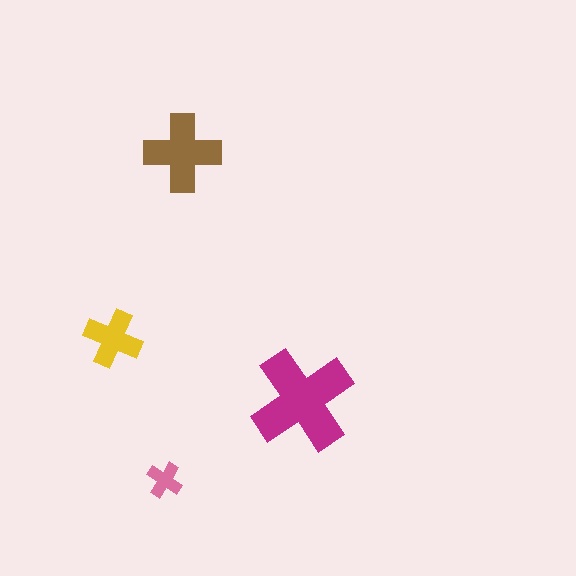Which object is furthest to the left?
The yellow cross is leftmost.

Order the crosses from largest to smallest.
the magenta one, the brown one, the yellow one, the pink one.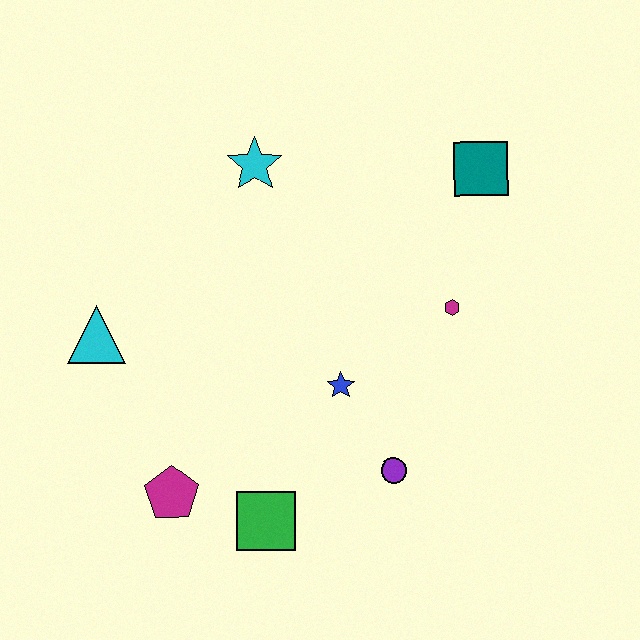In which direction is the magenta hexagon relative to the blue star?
The magenta hexagon is to the right of the blue star.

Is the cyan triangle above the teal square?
No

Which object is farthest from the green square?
The teal square is farthest from the green square.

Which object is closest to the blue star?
The purple circle is closest to the blue star.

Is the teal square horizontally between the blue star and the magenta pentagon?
No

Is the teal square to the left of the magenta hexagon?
No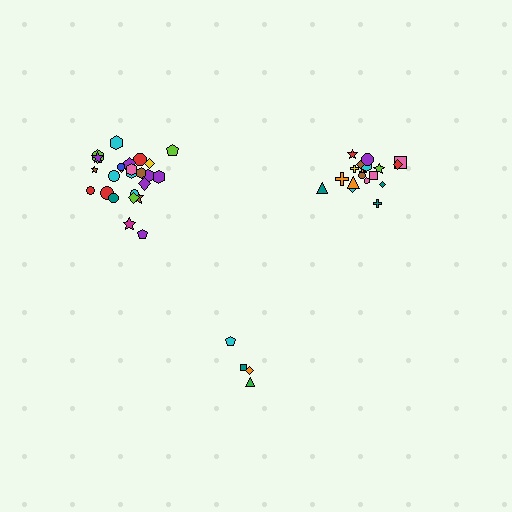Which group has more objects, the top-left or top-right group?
The top-left group.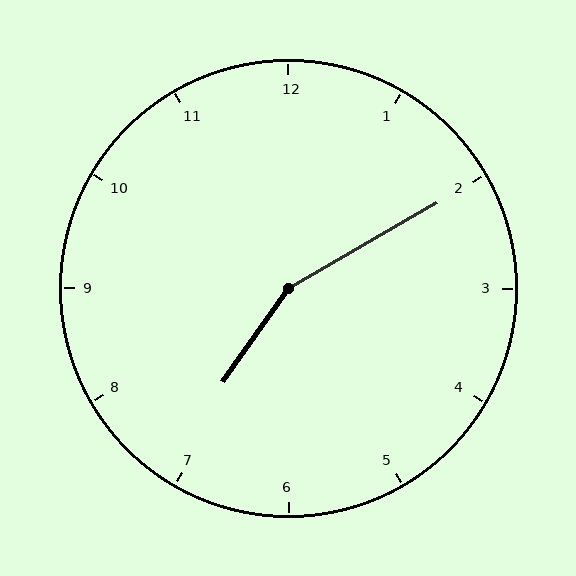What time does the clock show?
7:10.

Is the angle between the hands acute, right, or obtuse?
It is obtuse.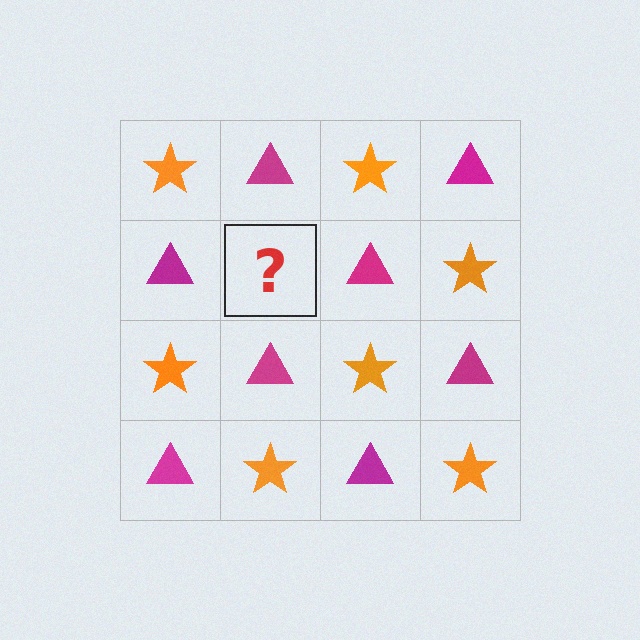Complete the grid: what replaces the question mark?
The question mark should be replaced with an orange star.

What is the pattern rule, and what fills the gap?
The rule is that it alternates orange star and magenta triangle in a checkerboard pattern. The gap should be filled with an orange star.